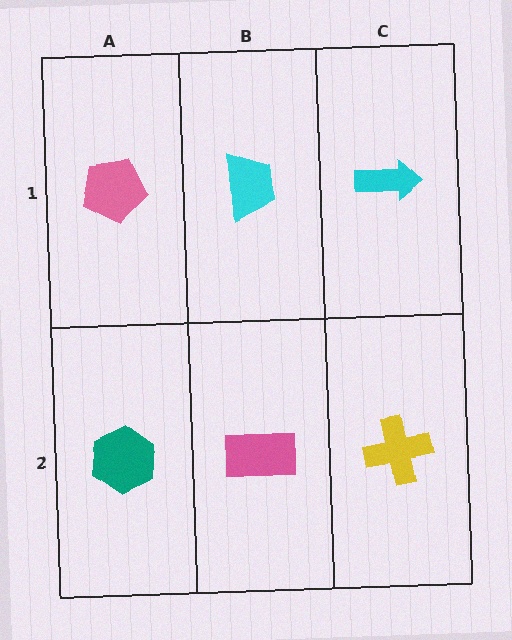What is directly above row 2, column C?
A cyan arrow.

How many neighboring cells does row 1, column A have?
2.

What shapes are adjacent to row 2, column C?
A cyan arrow (row 1, column C), a pink rectangle (row 2, column B).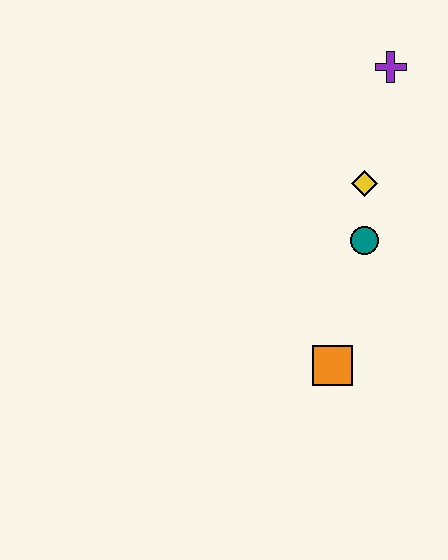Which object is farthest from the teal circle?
The purple cross is farthest from the teal circle.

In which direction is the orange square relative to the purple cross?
The orange square is below the purple cross.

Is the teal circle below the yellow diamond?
Yes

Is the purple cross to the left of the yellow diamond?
No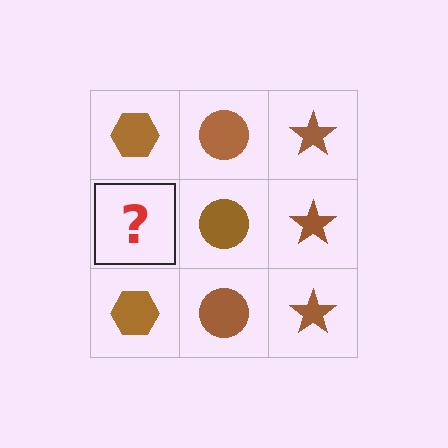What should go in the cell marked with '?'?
The missing cell should contain a brown hexagon.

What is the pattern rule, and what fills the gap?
The rule is that each column has a consistent shape. The gap should be filled with a brown hexagon.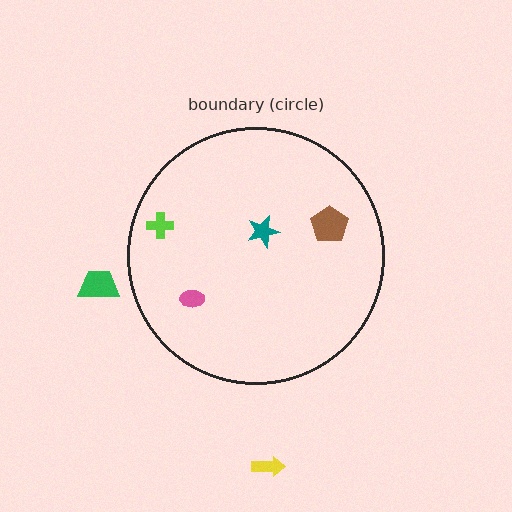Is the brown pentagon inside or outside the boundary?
Inside.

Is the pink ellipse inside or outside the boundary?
Inside.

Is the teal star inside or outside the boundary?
Inside.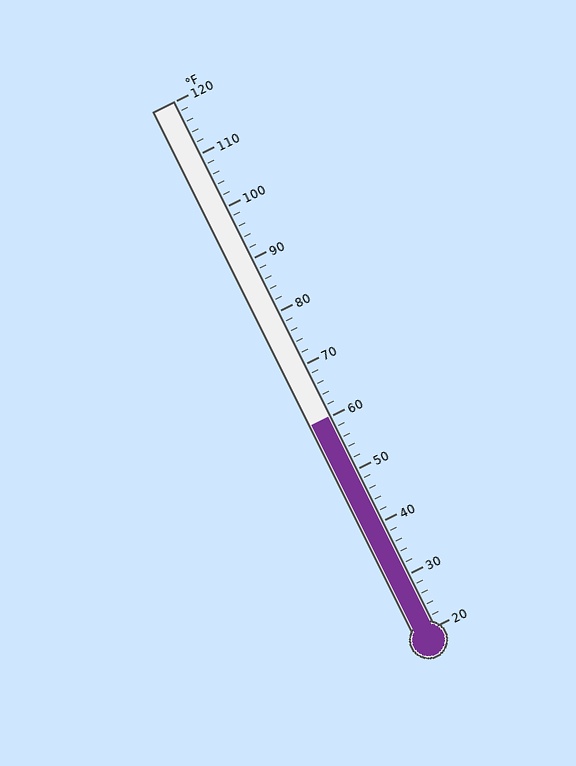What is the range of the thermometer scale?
The thermometer scale ranges from 20°F to 120°F.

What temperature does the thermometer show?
The thermometer shows approximately 60°F.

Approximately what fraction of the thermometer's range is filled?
The thermometer is filled to approximately 40% of its range.